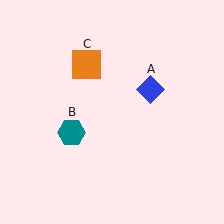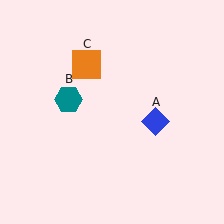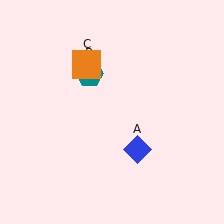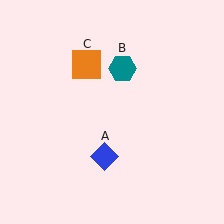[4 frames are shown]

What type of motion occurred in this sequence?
The blue diamond (object A), teal hexagon (object B) rotated clockwise around the center of the scene.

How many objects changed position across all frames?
2 objects changed position: blue diamond (object A), teal hexagon (object B).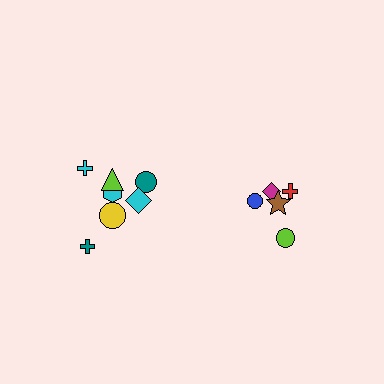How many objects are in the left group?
There are 7 objects.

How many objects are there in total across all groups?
There are 12 objects.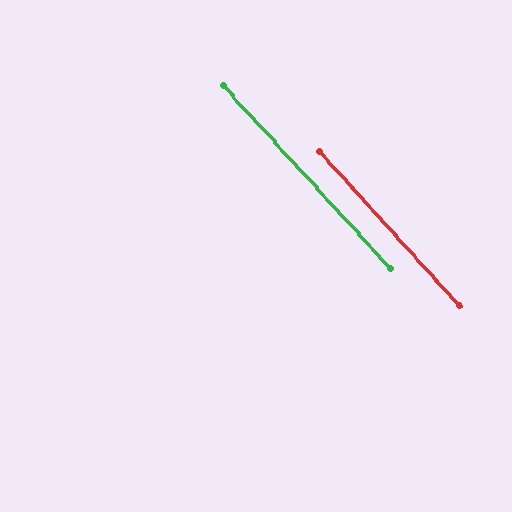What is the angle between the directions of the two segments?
Approximately 1 degree.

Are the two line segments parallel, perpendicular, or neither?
Parallel — their directions differ by only 0.6°.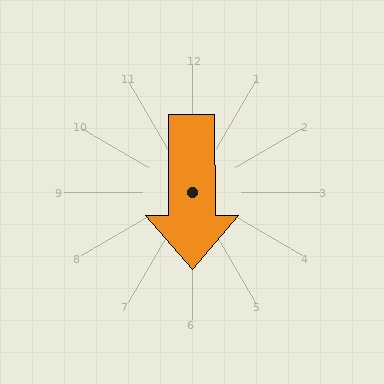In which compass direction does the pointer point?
South.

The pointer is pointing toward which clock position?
Roughly 6 o'clock.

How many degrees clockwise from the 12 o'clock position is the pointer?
Approximately 180 degrees.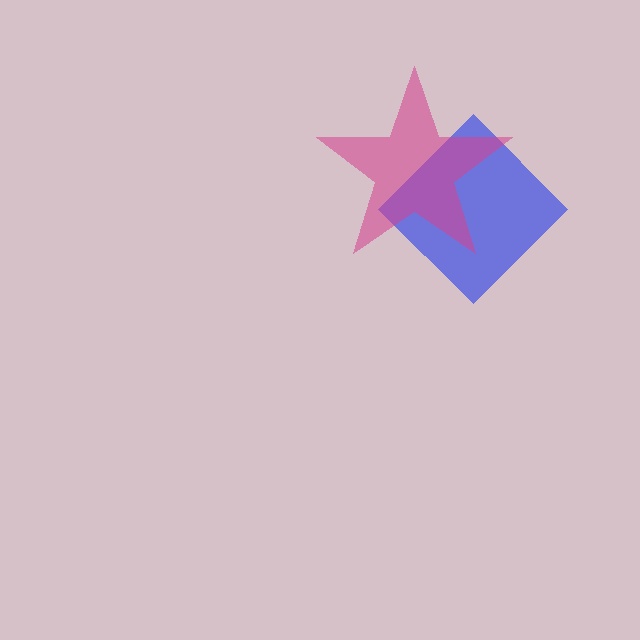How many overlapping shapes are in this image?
There are 2 overlapping shapes in the image.